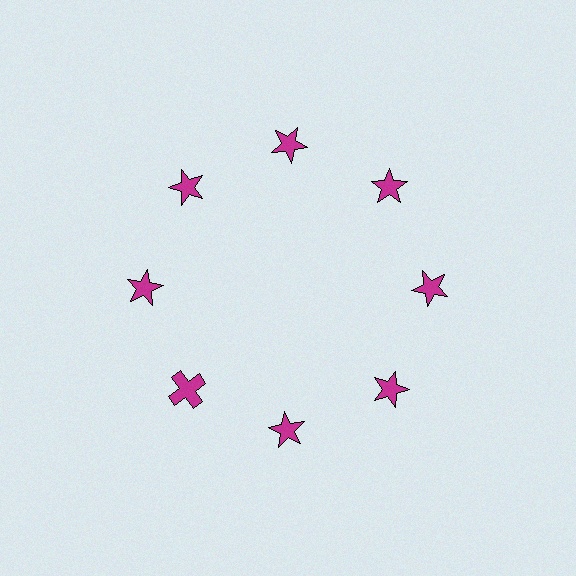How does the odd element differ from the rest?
It has a different shape: cross instead of star.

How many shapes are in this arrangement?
There are 8 shapes arranged in a ring pattern.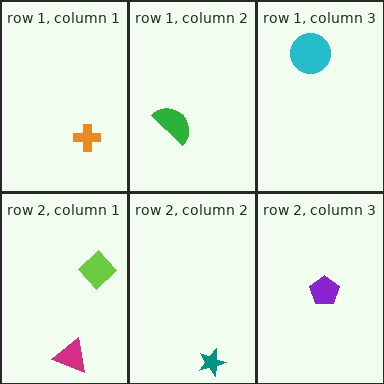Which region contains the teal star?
The row 2, column 2 region.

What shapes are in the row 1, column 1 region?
The orange cross.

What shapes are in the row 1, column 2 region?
The green semicircle.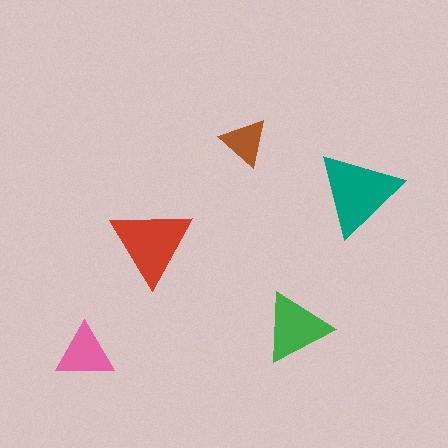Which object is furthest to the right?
The teal triangle is rightmost.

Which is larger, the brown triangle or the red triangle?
The red one.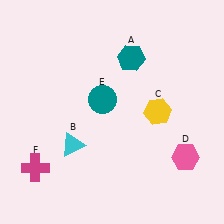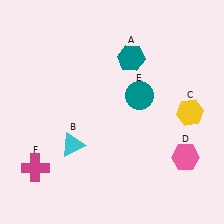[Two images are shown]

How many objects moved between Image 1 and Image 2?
2 objects moved between the two images.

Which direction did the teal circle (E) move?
The teal circle (E) moved right.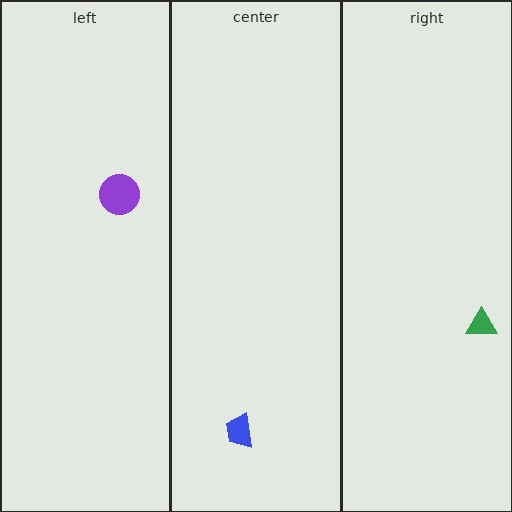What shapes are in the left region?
The purple circle.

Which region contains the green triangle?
The right region.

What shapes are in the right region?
The green triangle.